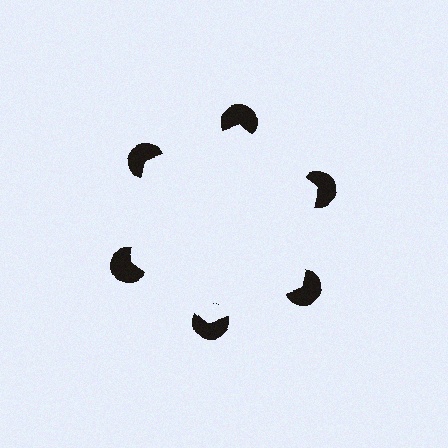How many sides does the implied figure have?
6 sides.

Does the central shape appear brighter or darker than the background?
It typically appears slightly brighter than the background, even though no actual brightness change is drawn.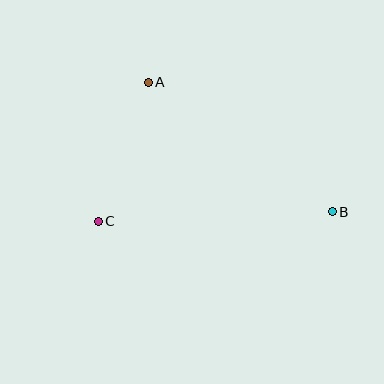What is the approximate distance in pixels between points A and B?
The distance between A and B is approximately 225 pixels.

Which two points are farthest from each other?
Points B and C are farthest from each other.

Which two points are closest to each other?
Points A and C are closest to each other.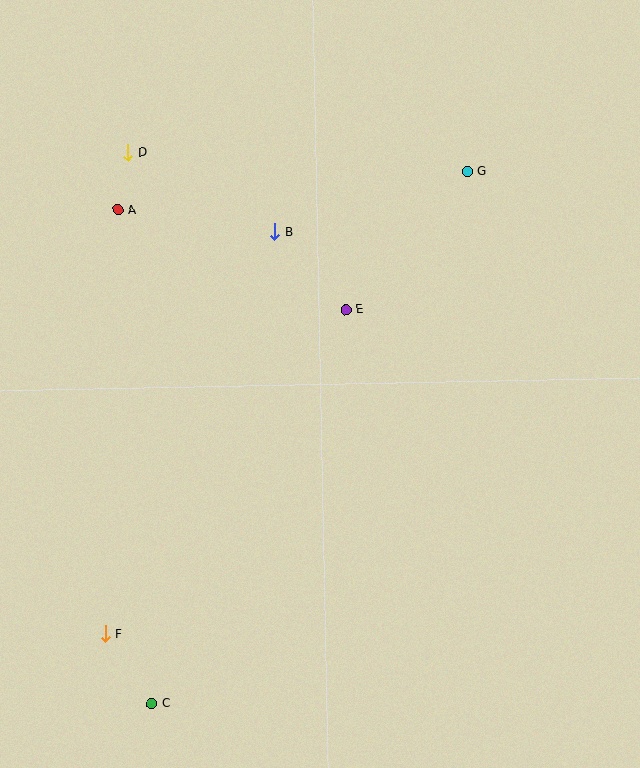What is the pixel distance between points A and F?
The distance between A and F is 424 pixels.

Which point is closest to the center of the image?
Point E at (346, 310) is closest to the center.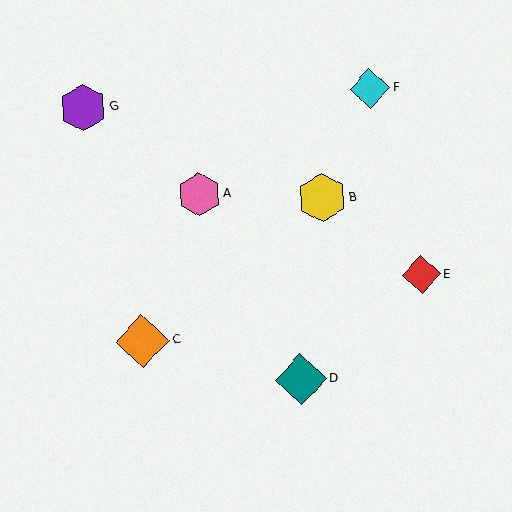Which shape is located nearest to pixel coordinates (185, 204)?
The pink hexagon (labeled A) at (199, 194) is nearest to that location.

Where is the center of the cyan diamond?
The center of the cyan diamond is at (370, 88).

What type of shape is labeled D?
Shape D is a teal diamond.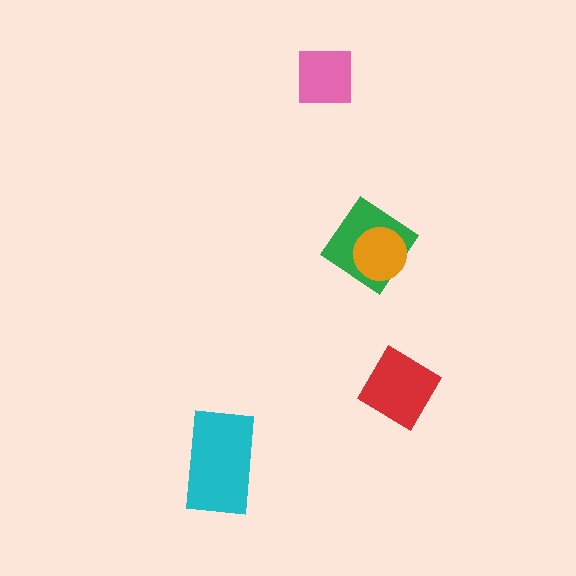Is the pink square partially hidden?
No, no other shape covers it.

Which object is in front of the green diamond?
The orange circle is in front of the green diamond.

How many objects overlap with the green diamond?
1 object overlaps with the green diamond.